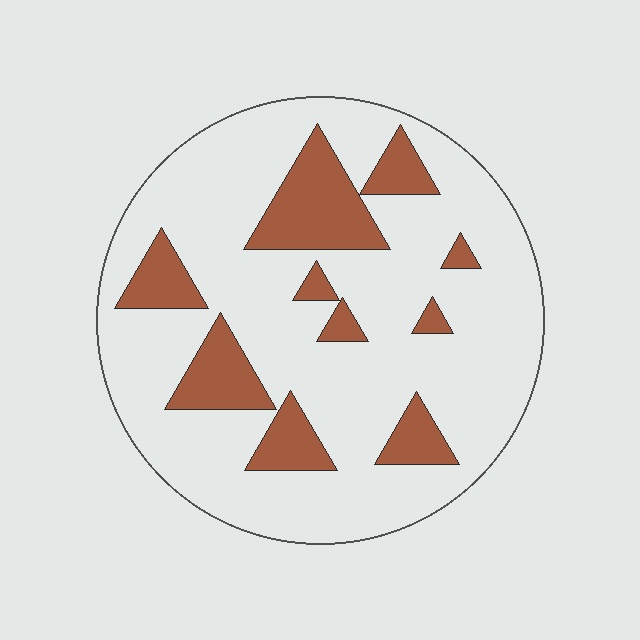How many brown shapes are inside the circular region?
10.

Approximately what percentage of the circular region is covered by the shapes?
Approximately 20%.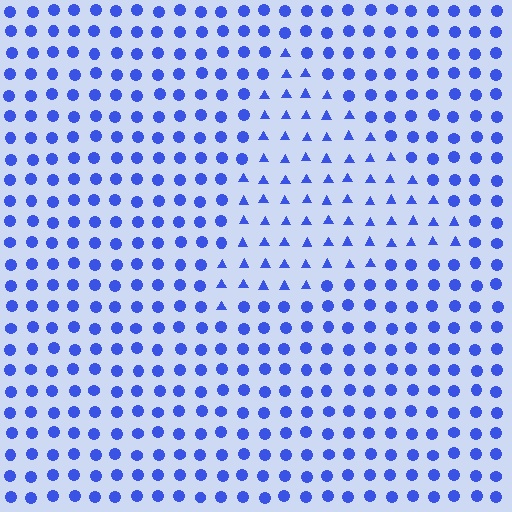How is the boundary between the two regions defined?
The boundary is defined by a change in element shape: triangles inside vs. circles outside. All elements share the same color and spacing.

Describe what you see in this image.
The image is filled with small blue elements arranged in a uniform grid. A triangle-shaped region contains triangles, while the surrounding area contains circles. The boundary is defined purely by the change in element shape.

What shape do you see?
I see a triangle.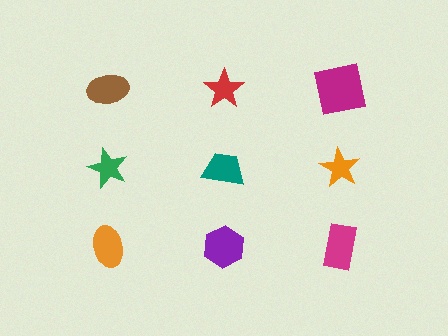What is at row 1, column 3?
A magenta square.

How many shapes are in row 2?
3 shapes.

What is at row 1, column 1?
A brown ellipse.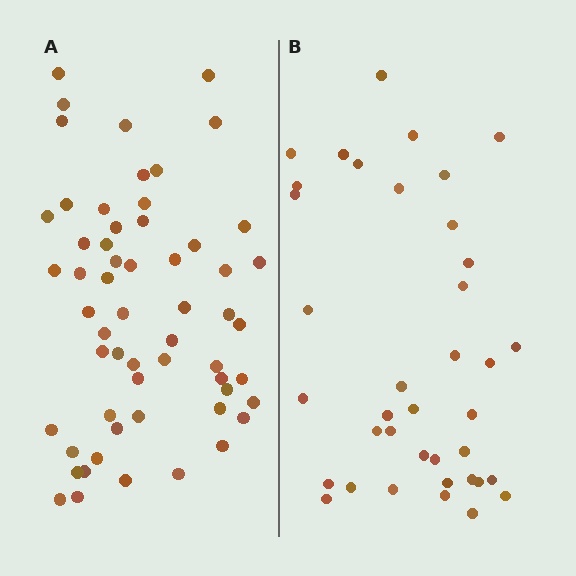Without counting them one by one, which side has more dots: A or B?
Region A (the left region) has more dots.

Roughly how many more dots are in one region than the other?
Region A has approximately 20 more dots than region B.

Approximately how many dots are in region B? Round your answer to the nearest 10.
About 40 dots. (The exact count is 38, which rounds to 40.)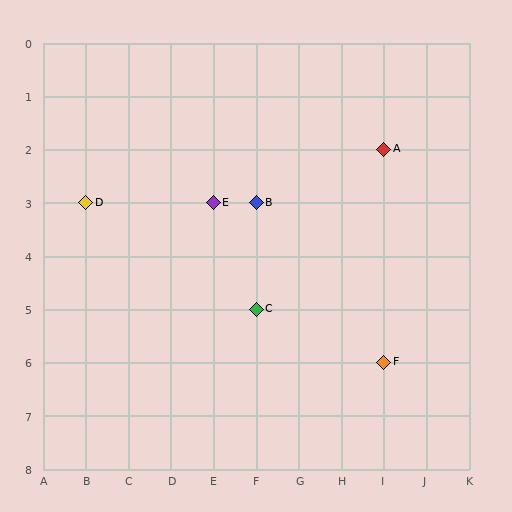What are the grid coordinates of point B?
Point B is at grid coordinates (F, 3).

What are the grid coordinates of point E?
Point E is at grid coordinates (E, 3).